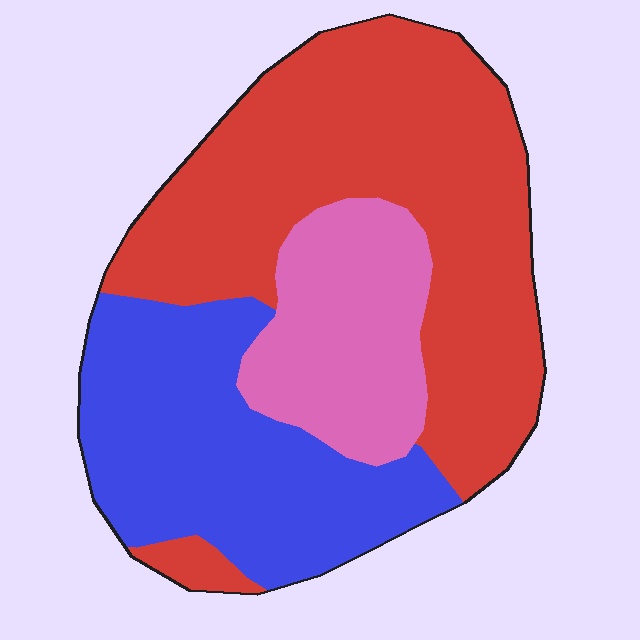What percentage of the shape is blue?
Blue covers 31% of the shape.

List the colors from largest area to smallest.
From largest to smallest: red, blue, pink.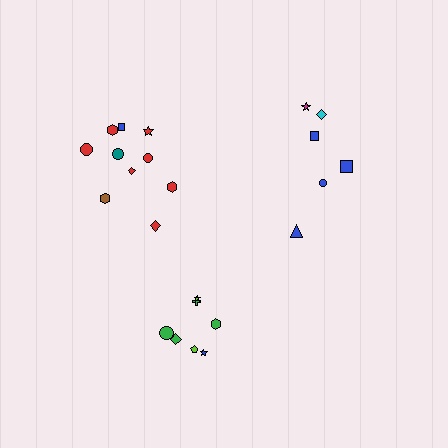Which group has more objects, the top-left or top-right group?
The top-left group.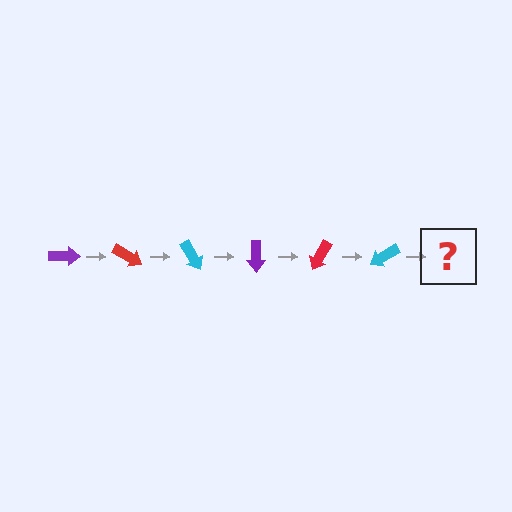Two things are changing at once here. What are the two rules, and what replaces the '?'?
The two rules are that it rotates 30 degrees each step and the color cycles through purple, red, and cyan. The '?' should be a purple arrow, rotated 180 degrees from the start.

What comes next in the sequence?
The next element should be a purple arrow, rotated 180 degrees from the start.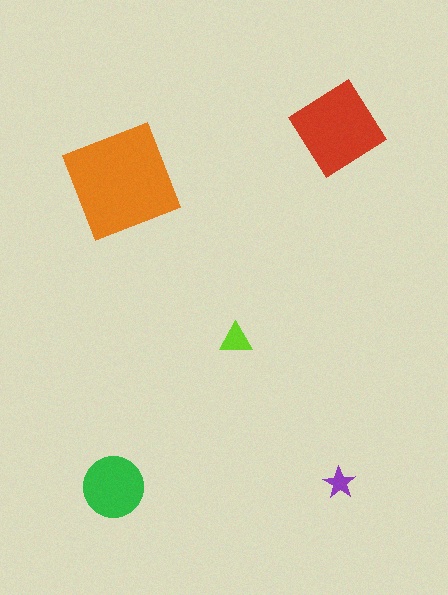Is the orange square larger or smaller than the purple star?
Larger.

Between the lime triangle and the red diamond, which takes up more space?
The red diamond.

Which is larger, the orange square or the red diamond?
The orange square.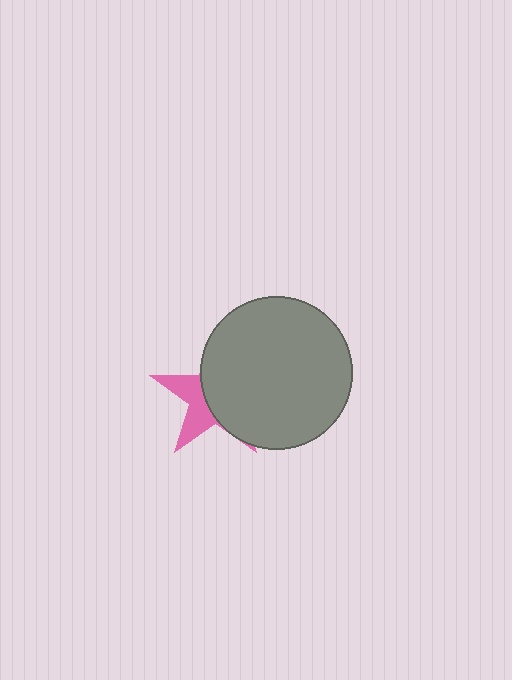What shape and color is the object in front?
The object in front is a gray circle.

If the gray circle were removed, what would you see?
You would see the complete pink star.